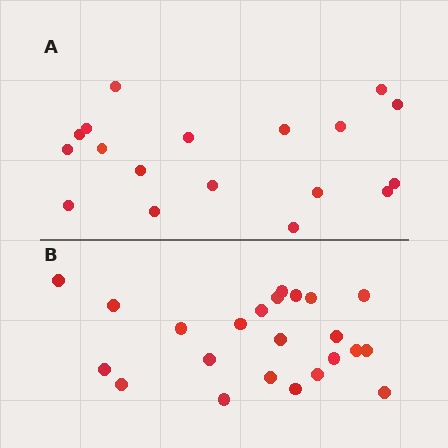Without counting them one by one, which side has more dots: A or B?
Region B (the bottom region) has more dots.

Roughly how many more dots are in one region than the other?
Region B has about 5 more dots than region A.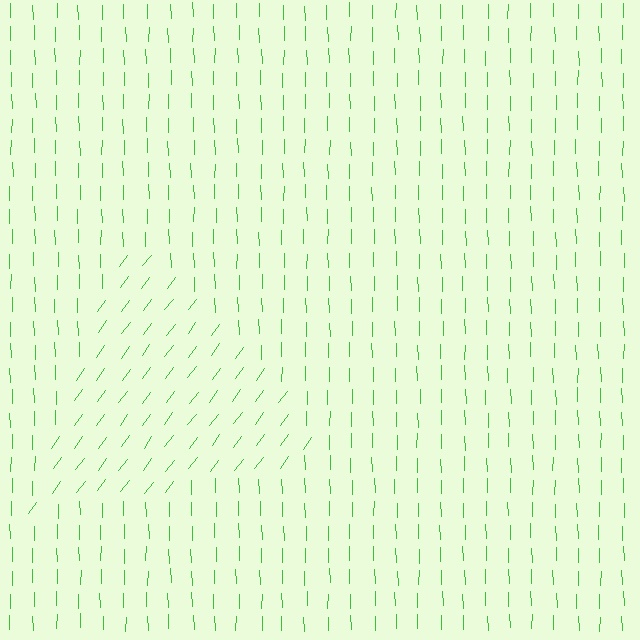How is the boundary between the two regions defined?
The boundary is defined purely by a change in line orientation (approximately 37 degrees difference). All lines are the same color and thickness.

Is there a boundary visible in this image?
Yes, there is a texture boundary formed by a change in line orientation.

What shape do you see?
I see a triangle.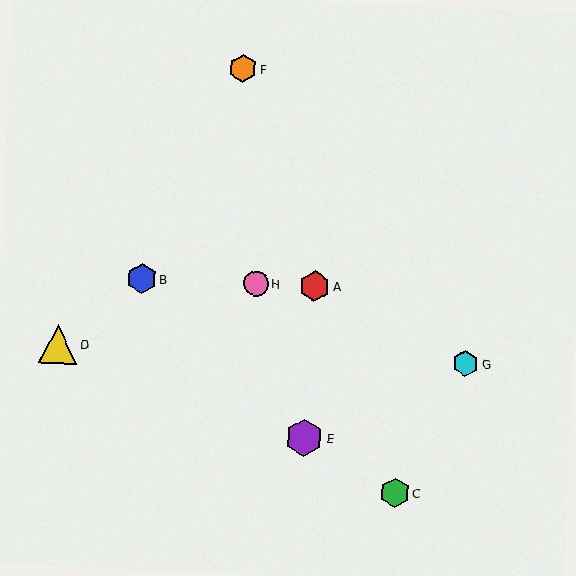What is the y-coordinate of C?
Object C is at y≈492.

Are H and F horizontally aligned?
No, H is at y≈283 and F is at y≈69.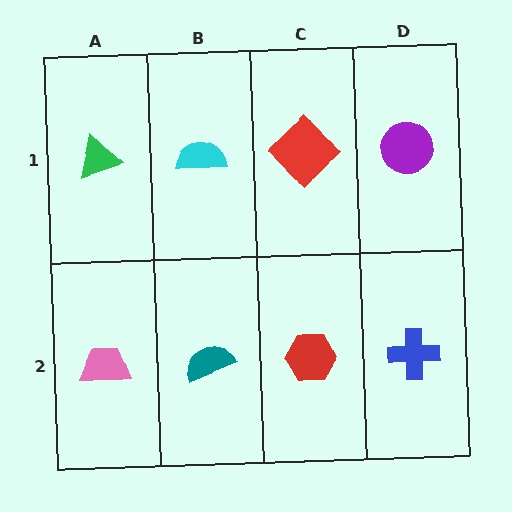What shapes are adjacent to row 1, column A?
A pink trapezoid (row 2, column A), a cyan semicircle (row 1, column B).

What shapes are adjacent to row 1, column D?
A blue cross (row 2, column D), a red diamond (row 1, column C).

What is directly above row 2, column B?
A cyan semicircle.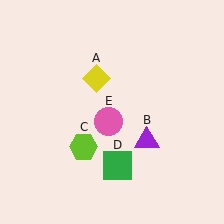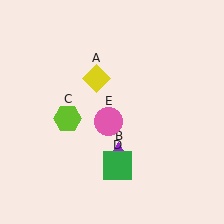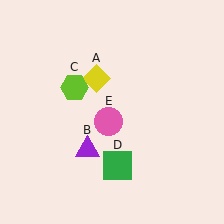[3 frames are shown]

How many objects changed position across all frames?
2 objects changed position: purple triangle (object B), lime hexagon (object C).